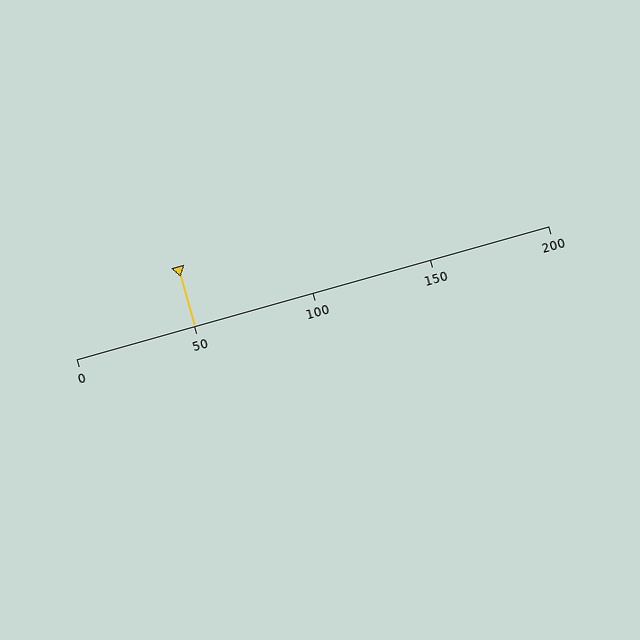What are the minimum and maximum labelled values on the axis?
The axis runs from 0 to 200.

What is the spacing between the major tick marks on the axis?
The major ticks are spaced 50 apart.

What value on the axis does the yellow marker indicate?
The marker indicates approximately 50.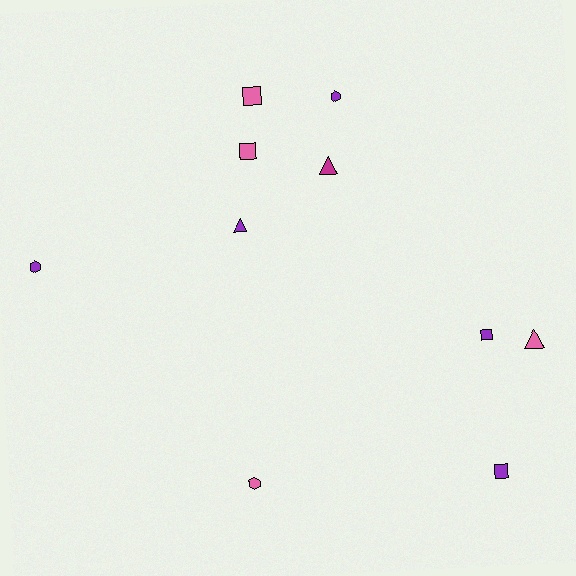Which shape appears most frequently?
Square, with 4 objects.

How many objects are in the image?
There are 10 objects.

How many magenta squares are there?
There are no magenta squares.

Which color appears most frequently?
Purple, with 5 objects.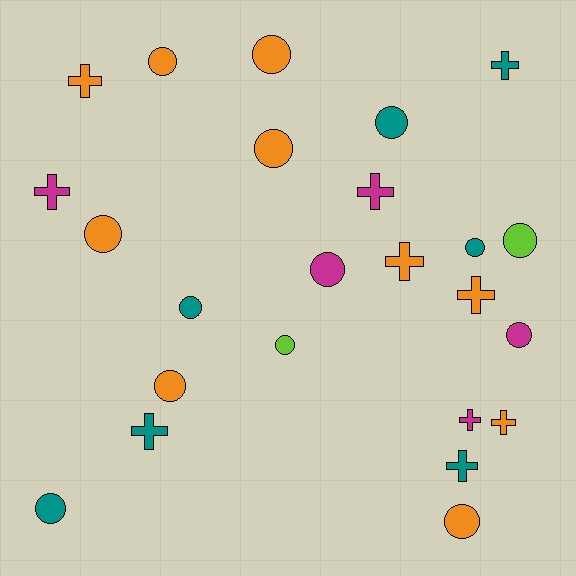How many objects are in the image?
There are 24 objects.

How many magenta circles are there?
There are 2 magenta circles.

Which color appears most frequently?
Orange, with 10 objects.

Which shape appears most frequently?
Circle, with 14 objects.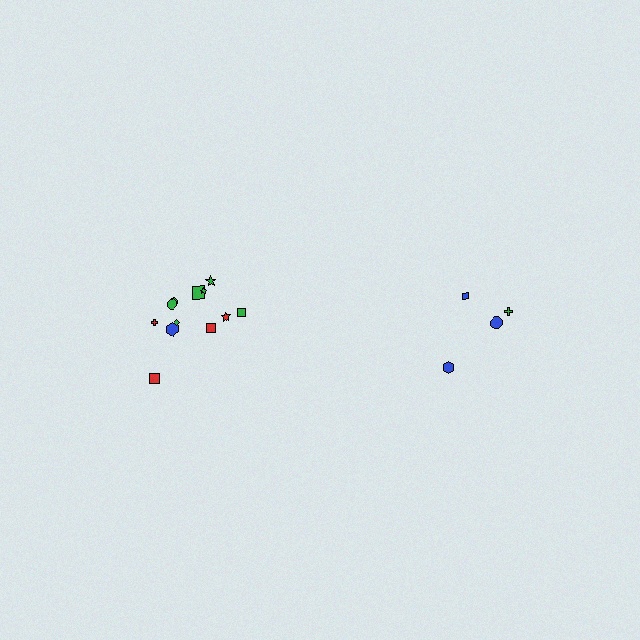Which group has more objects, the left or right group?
The left group.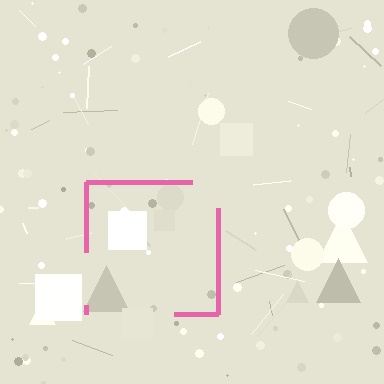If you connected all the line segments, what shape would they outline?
They would outline a square.